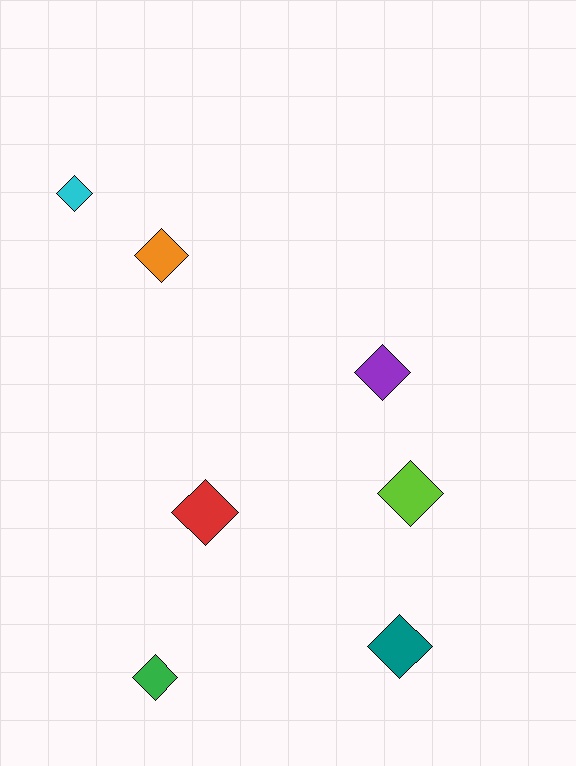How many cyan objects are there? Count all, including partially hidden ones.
There is 1 cyan object.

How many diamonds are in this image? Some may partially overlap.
There are 7 diamonds.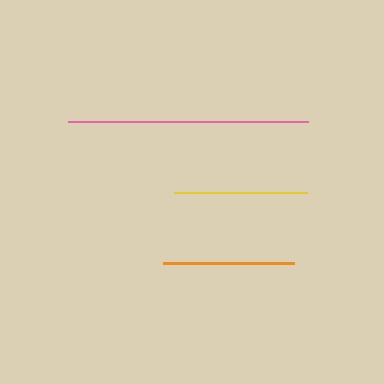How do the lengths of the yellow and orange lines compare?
The yellow and orange lines are approximately the same length.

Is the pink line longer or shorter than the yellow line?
The pink line is longer than the yellow line.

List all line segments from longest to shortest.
From longest to shortest: pink, yellow, orange.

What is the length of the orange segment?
The orange segment is approximately 131 pixels long.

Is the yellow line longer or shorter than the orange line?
The yellow line is longer than the orange line.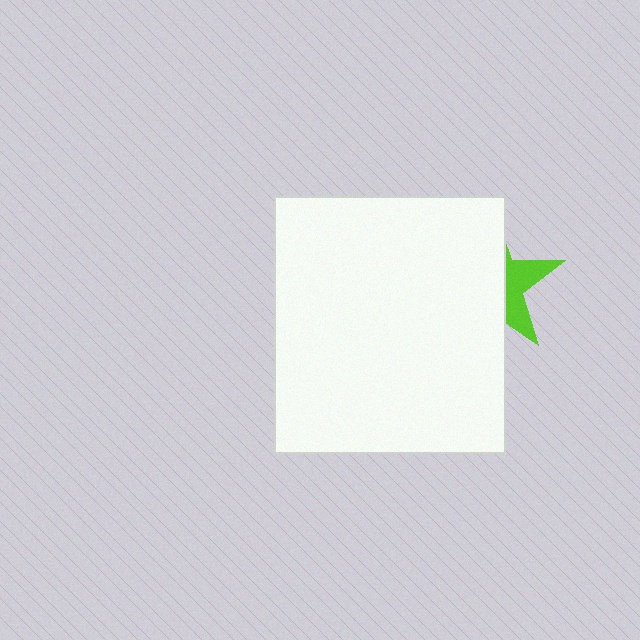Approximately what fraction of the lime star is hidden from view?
Roughly 66% of the lime star is hidden behind the white rectangle.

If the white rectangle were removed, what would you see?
You would see the complete lime star.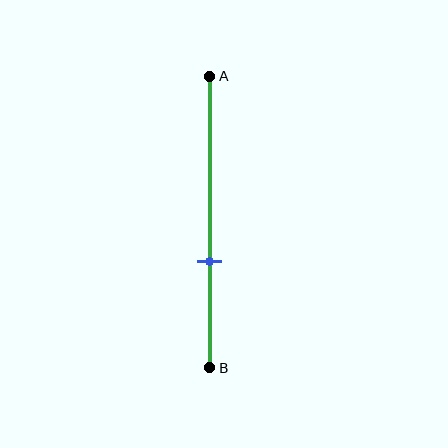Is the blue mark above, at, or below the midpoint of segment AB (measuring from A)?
The blue mark is below the midpoint of segment AB.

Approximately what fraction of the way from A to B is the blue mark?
The blue mark is approximately 65% of the way from A to B.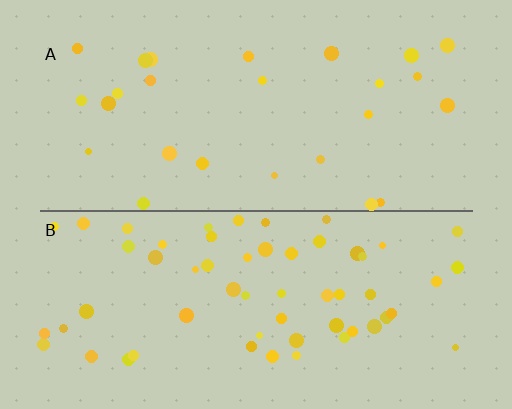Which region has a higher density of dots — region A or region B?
B (the bottom).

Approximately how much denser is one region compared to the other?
Approximately 2.3× — region B over region A.